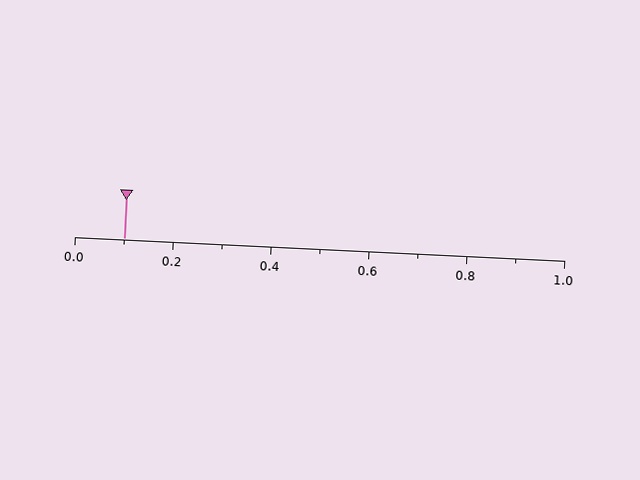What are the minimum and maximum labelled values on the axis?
The axis runs from 0.0 to 1.0.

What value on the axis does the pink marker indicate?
The marker indicates approximately 0.1.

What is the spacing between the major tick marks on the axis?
The major ticks are spaced 0.2 apart.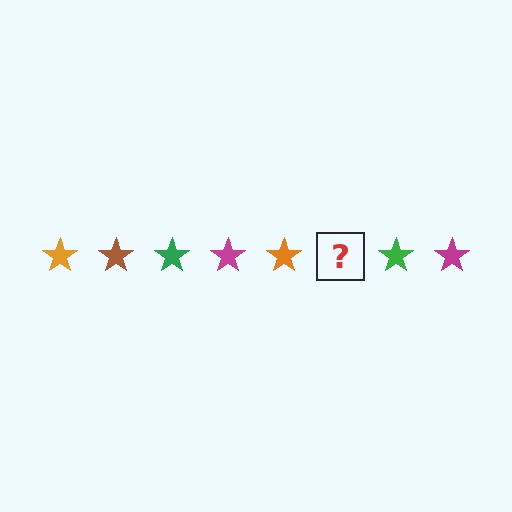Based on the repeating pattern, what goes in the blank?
The blank should be a brown star.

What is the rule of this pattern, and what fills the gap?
The rule is that the pattern cycles through orange, brown, green, magenta stars. The gap should be filled with a brown star.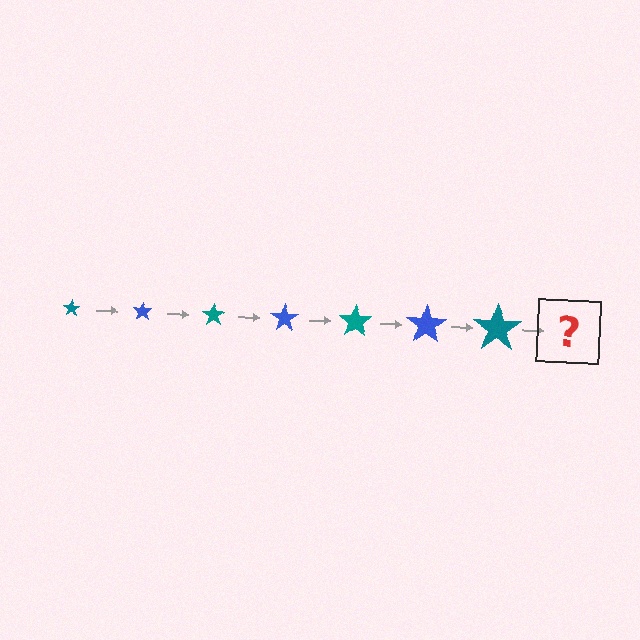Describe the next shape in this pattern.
It should be a blue star, larger than the previous one.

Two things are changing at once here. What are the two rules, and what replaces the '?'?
The two rules are that the star grows larger each step and the color cycles through teal and blue. The '?' should be a blue star, larger than the previous one.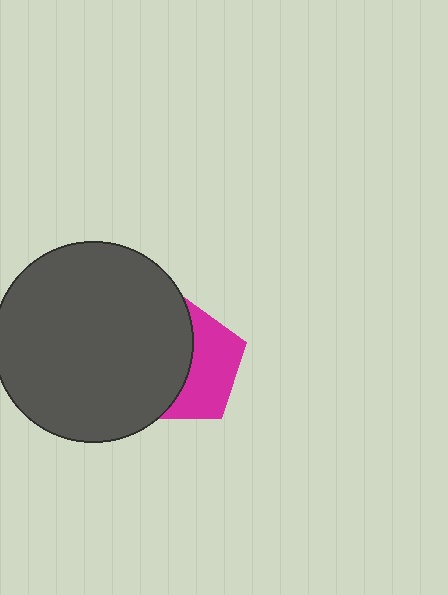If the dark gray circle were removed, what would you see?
You would see the complete magenta pentagon.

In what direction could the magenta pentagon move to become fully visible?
The magenta pentagon could move right. That would shift it out from behind the dark gray circle entirely.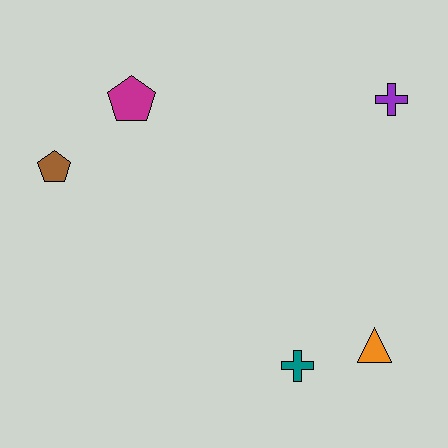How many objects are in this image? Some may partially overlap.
There are 5 objects.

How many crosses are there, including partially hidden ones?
There are 2 crosses.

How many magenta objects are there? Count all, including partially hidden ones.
There is 1 magenta object.